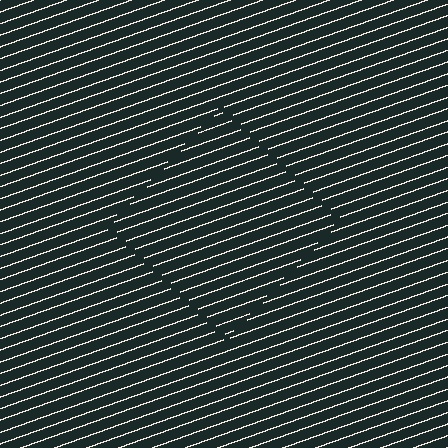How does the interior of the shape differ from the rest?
The interior of the shape contains the same grating, shifted by half a period — the contour is defined by the phase discontinuity where line-ends from the inner and outer gratings abut.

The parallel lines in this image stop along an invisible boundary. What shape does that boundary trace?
An illusory square. The interior of the shape contains the same grating, shifted by half a period — the contour is defined by the phase discontinuity where line-ends from the inner and outer gratings abut.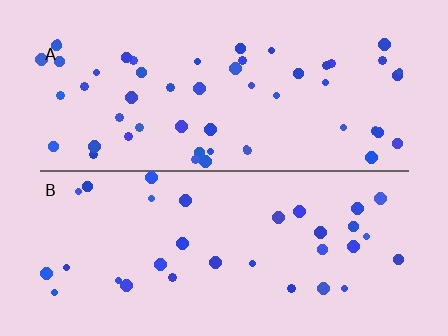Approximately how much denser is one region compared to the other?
Approximately 1.6× — region A over region B.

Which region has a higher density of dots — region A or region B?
A (the top).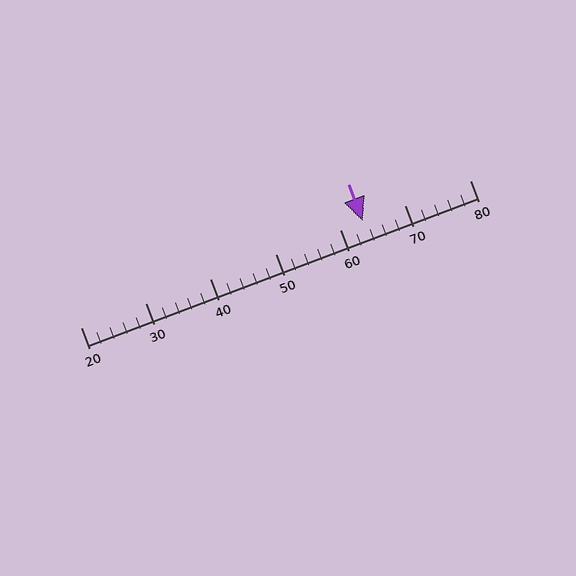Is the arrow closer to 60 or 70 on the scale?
The arrow is closer to 60.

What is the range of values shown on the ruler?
The ruler shows values from 20 to 80.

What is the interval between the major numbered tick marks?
The major tick marks are spaced 10 units apart.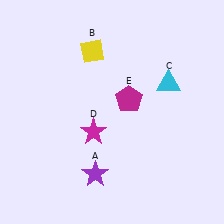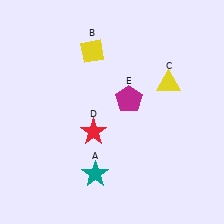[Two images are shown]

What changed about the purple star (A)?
In Image 1, A is purple. In Image 2, it changed to teal.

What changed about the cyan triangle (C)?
In Image 1, C is cyan. In Image 2, it changed to yellow.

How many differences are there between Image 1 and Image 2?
There are 3 differences between the two images.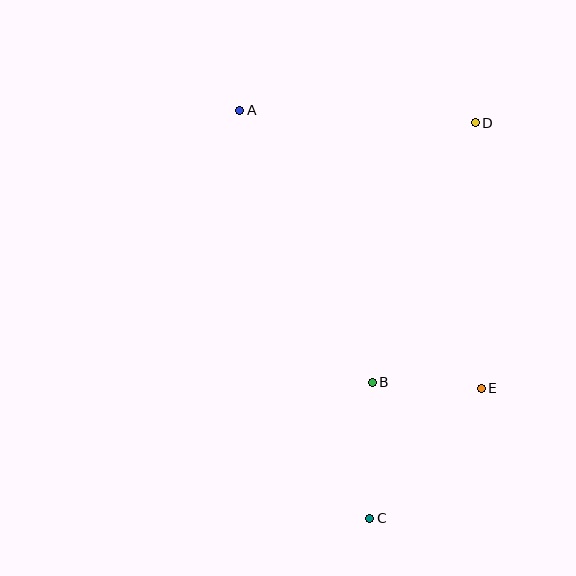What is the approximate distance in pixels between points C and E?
The distance between C and E is approximately 171 pixels.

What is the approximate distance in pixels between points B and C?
The distance between B and C is approximately 136 pixels.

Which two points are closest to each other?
Points B and E are closest to each other.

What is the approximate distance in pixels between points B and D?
The distance between B and D is approximately 279 pixels.